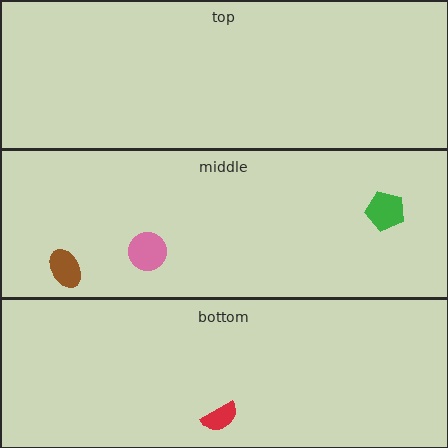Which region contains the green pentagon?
The middle region.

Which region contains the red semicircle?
The bottom region.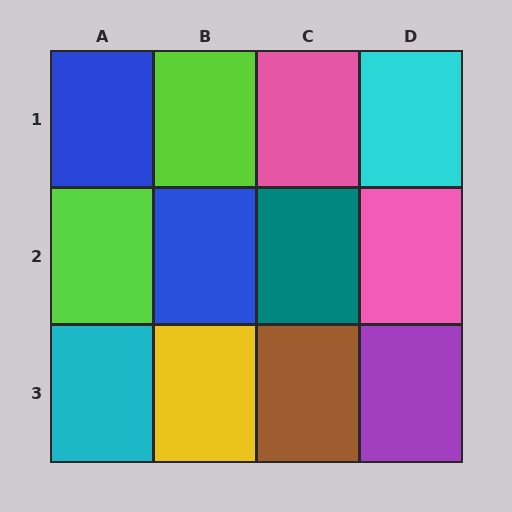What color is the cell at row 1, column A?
Blue.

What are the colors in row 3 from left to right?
Cyan, yellow, brown, purple.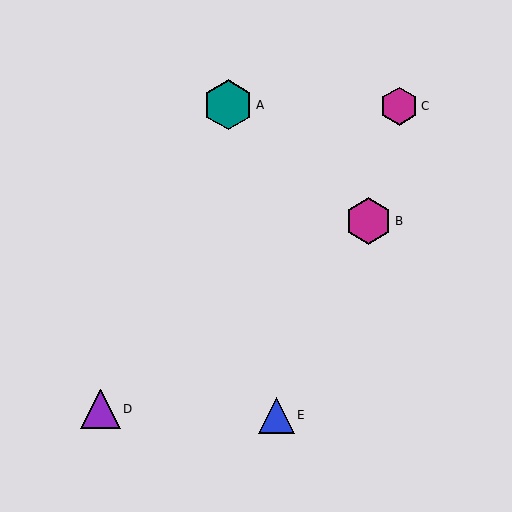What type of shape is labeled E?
Shape E is a blue triangle.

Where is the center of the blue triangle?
The center of the blue triangle is at (276, 415).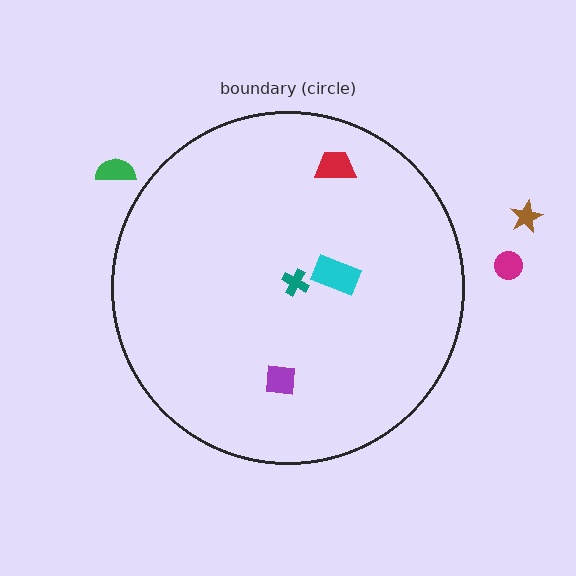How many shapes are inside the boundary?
4 inside, 3 outside.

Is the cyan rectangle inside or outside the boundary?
Inside.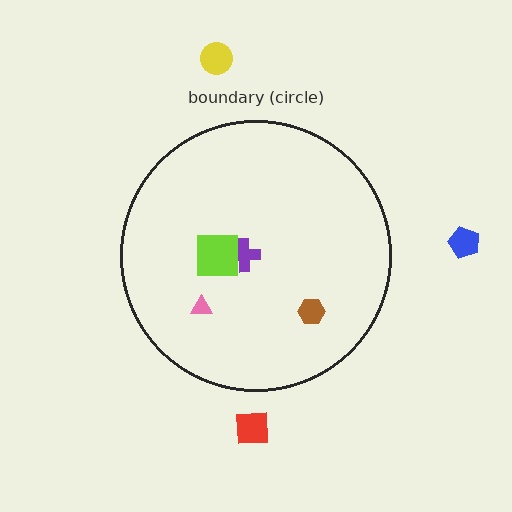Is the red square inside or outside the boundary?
Outside.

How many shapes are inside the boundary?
4 inside, 3 outside.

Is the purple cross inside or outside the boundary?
Inside.